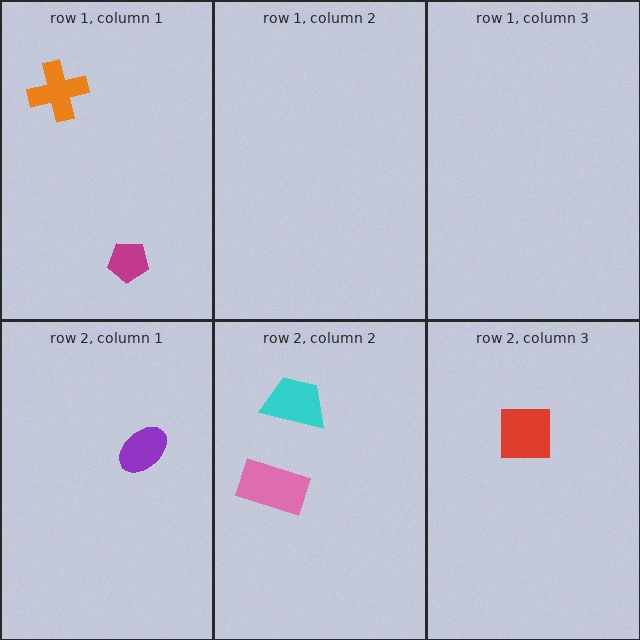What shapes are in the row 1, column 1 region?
The magenta pentagon, the orange cross.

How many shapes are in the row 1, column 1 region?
2.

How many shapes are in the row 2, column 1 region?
1.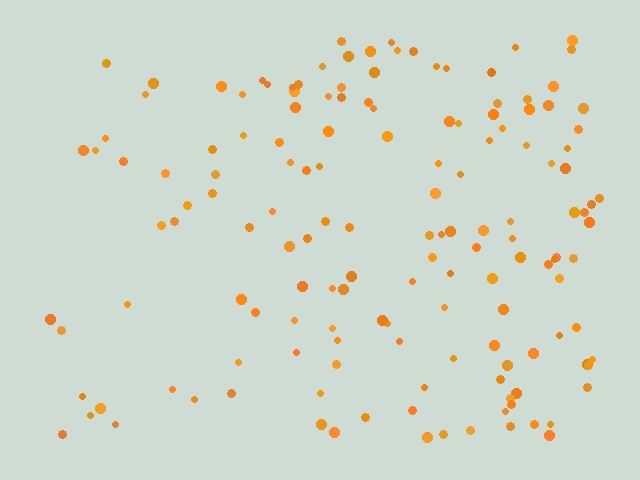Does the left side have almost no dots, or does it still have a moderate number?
Still a moderate number, just noticeably fewer than the right.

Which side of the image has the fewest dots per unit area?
The left.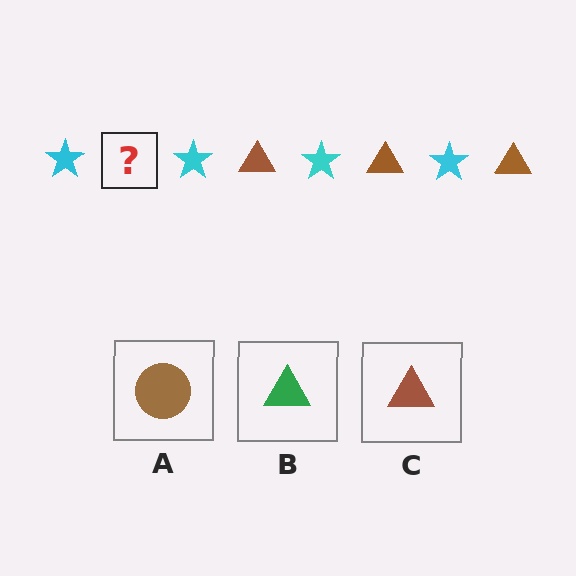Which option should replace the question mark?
Option C.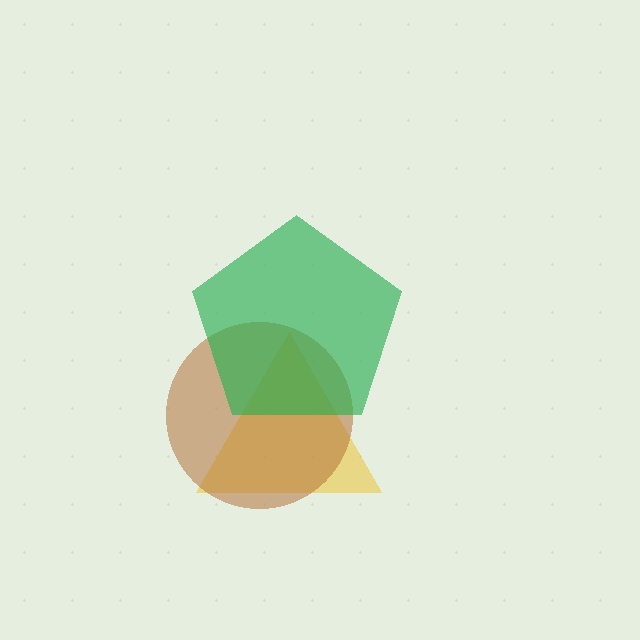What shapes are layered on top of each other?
The layered shapes are: a yellow triangle, a brown circle, a green pentagon.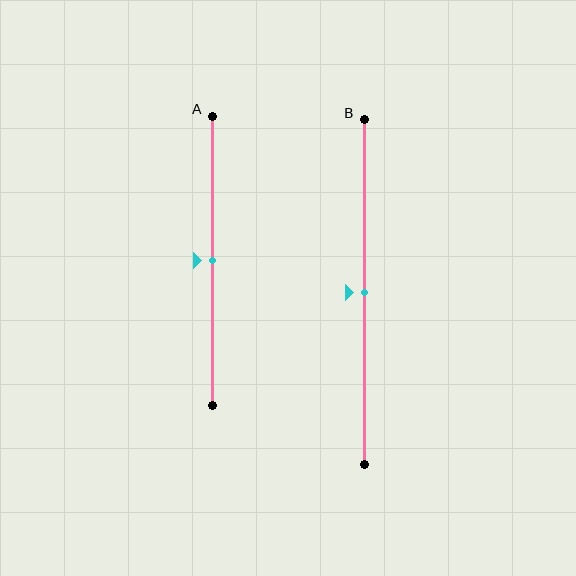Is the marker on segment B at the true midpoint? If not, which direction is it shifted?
Yes, the marker on segment B is at the true midpoint.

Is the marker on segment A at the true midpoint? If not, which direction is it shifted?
Yes, the marker on segment A is at the true midpoint.